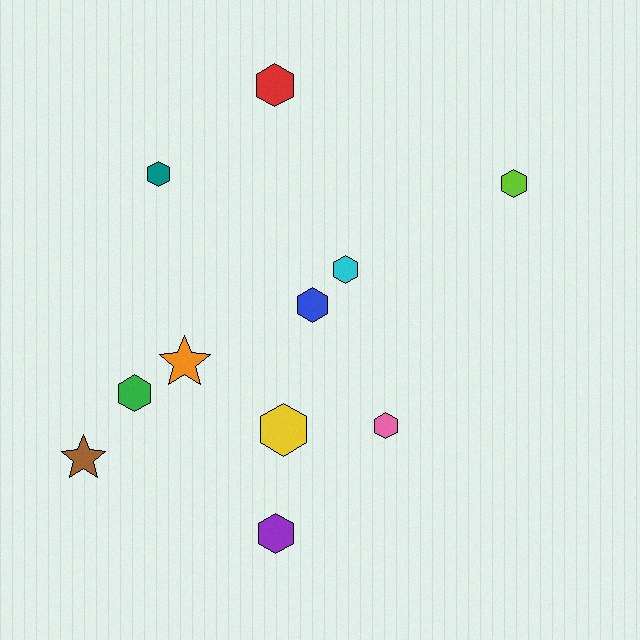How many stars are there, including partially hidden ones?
There are 2 stars.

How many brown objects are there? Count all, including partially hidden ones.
There is 1 brown object.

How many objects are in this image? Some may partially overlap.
There are 11 objects.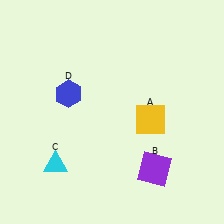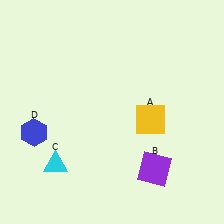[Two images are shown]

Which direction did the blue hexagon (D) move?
The blue hexagon (D) moved down.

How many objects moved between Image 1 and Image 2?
1 object moved between the two images.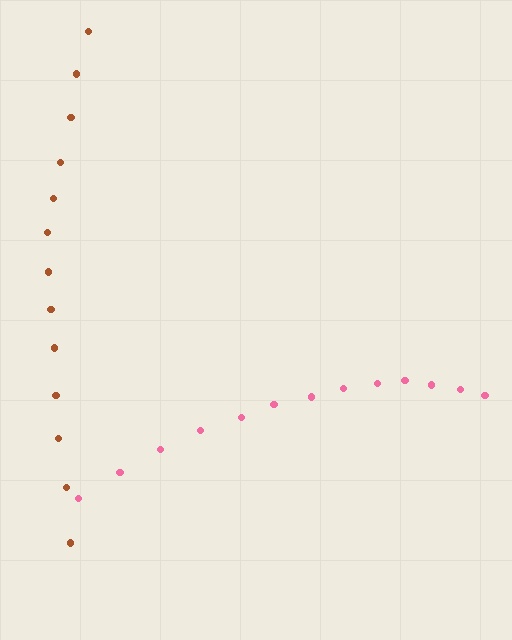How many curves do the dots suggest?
There are 2 distinct paths.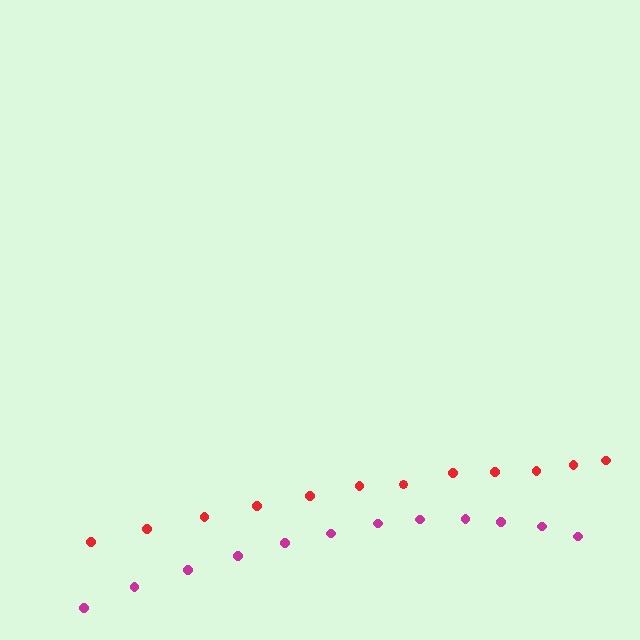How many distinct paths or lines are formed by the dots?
There are 2 distinct paths.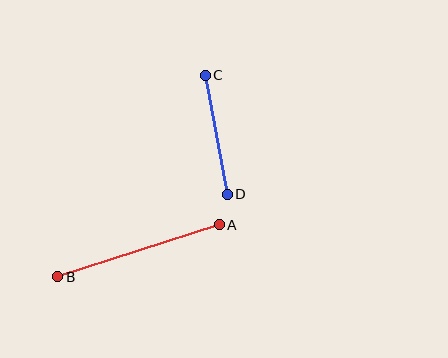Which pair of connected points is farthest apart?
Points A and B are farthest apart.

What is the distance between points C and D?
The distance is approximately 121 pixels.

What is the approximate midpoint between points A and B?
The midpoint is at approximately (139, 251) pixels.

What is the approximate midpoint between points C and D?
The midpoint is at approximately (216, 135) pixels.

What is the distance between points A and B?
The distance is approximately 170 pixels.